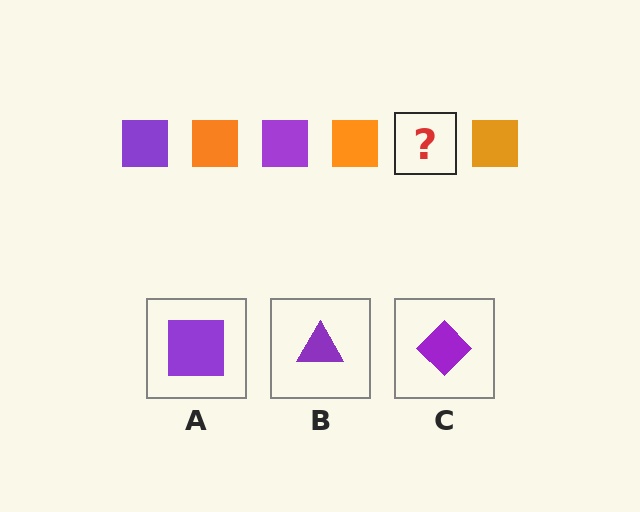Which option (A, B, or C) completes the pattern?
A.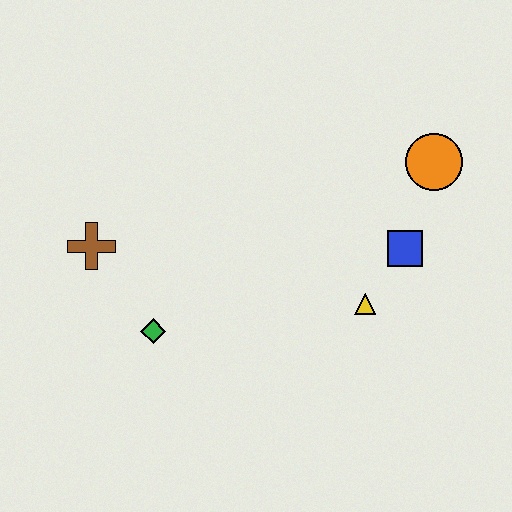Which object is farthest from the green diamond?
The orange circle is farthest from the green diamond.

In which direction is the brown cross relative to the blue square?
The brown cross is to the left of the blue square.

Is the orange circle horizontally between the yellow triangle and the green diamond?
No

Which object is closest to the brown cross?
The green diamond is closest to the brown cross.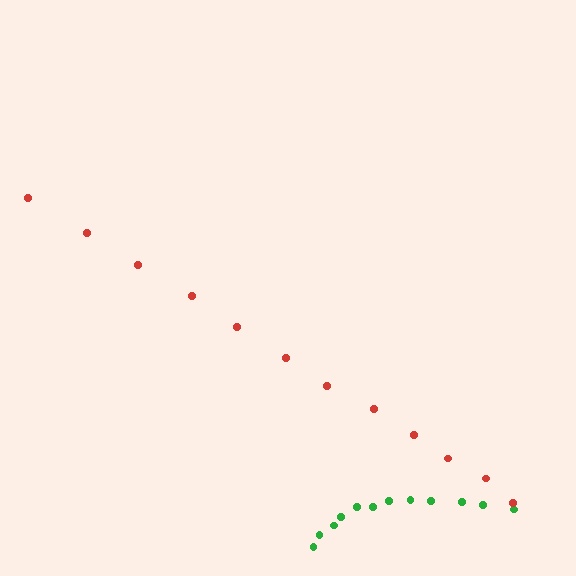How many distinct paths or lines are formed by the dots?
There are 2 distinct paths.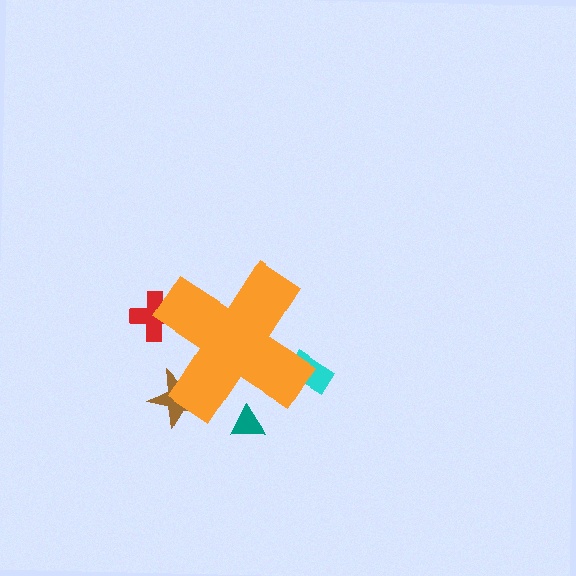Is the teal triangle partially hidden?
Yes, the teal triangle is partially hidden behind the orange cross.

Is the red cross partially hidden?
Yes, the red cross is partially hidden behind the orange cross.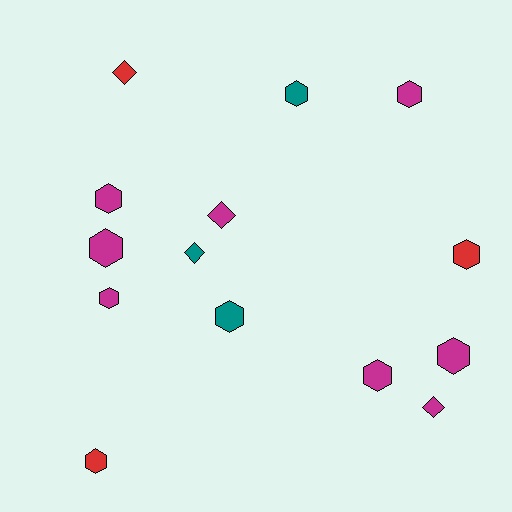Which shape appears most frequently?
Hexagon, with 10 objects.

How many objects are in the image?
There are 14 objects.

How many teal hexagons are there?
There are 2 teal hexagons.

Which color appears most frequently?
Magenta, with 8 objects.